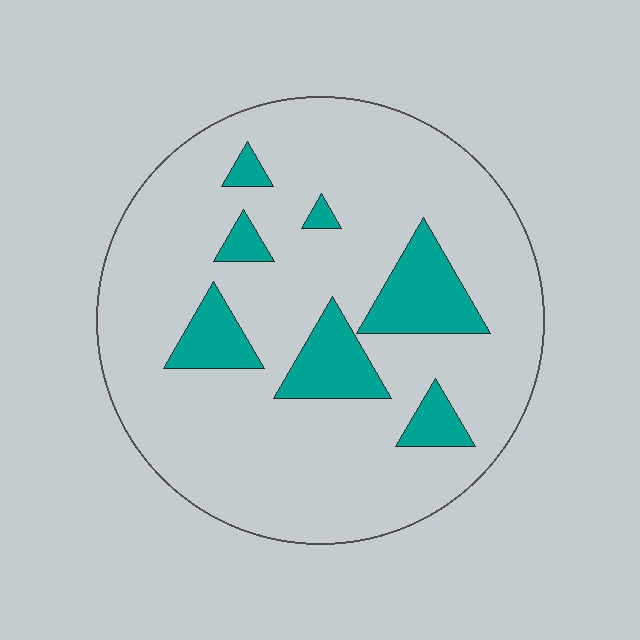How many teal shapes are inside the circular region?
7.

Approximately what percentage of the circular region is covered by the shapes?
Approximately 15%.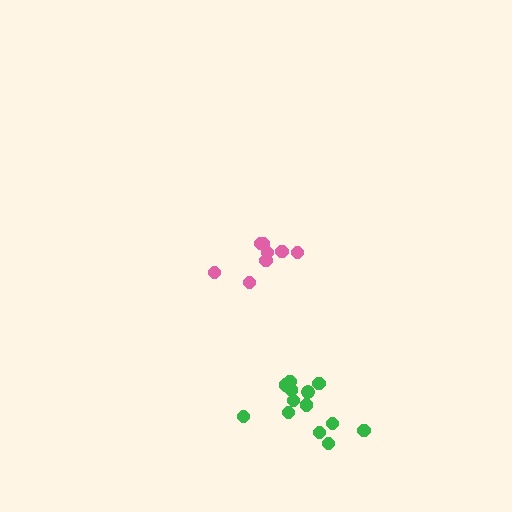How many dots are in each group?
Group 1: 8 dots, Group 2: 13 dots (21 total).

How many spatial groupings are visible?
There are 2 spatial groupings.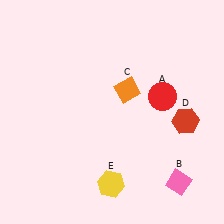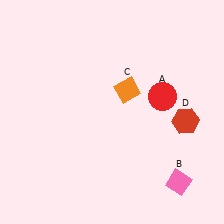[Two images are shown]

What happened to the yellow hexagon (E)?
The yellow hexagon (E) was removed in Image 2. It was in the bottom-left area of Image 1.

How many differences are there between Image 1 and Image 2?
There is 1 difference between the two images.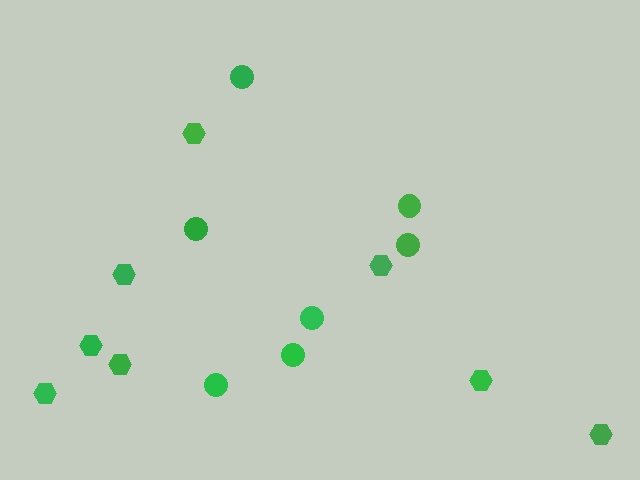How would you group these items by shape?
There are 2 groups: one group of circles (7) and one group of hexagons (8).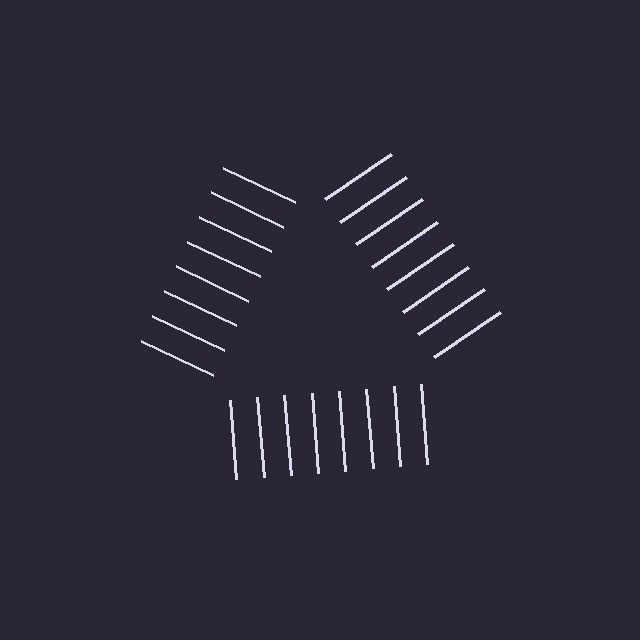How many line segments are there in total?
24 — 8 along each of the 3 edges.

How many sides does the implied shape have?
3 sides — the line-ends trace a triangle.